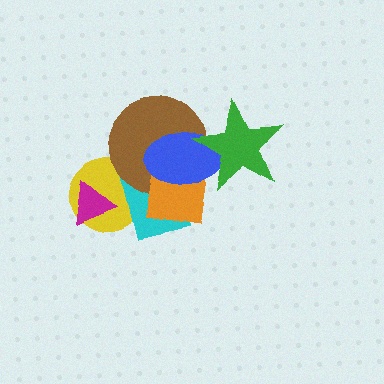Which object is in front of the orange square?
The blue ellipse is in front of the orange square.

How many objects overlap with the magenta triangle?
2 objects overlap with the magenta triangle.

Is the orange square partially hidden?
Yes, it is partially covered by another shape.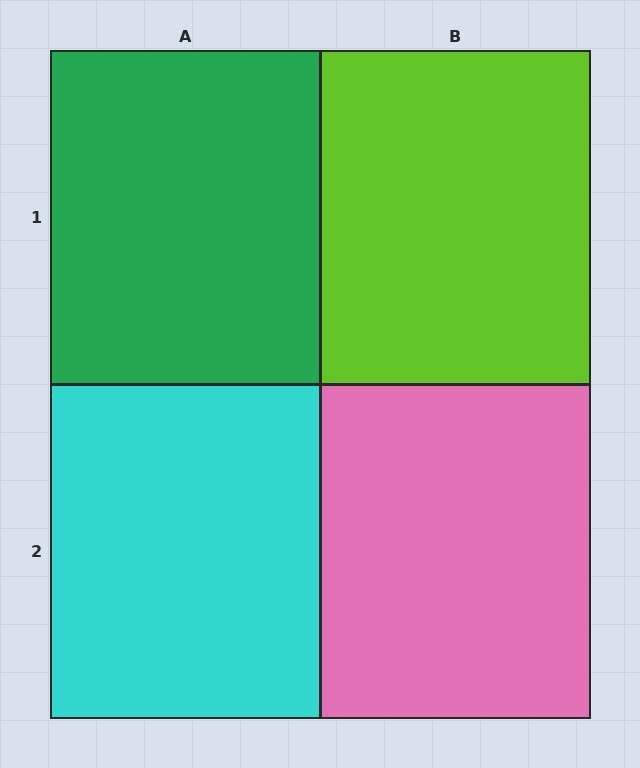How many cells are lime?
1 cell is lime.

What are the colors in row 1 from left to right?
Green, lime.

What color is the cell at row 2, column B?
Pink.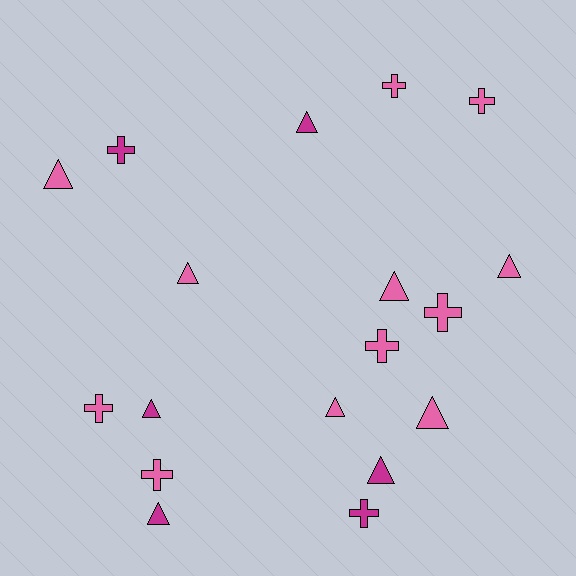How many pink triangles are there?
There are 6 pink triangles.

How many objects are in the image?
There are 18 objects.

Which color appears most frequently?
Pink, with 12 objects.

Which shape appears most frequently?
Triangle, with 10 objects.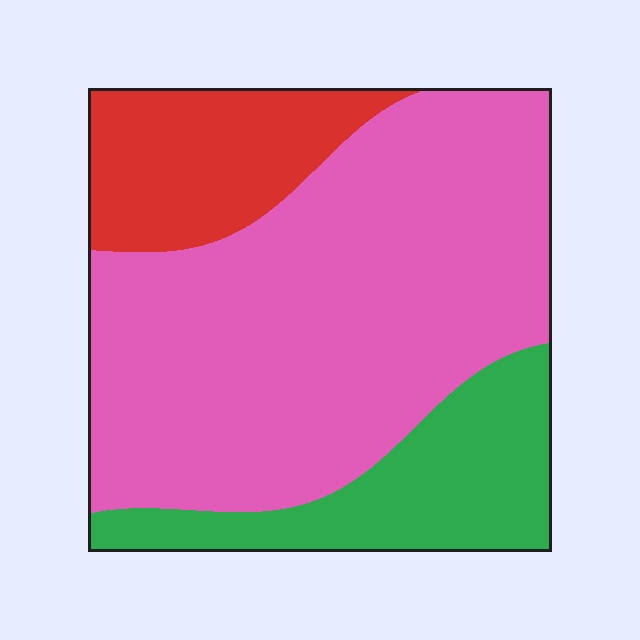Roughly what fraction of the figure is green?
Green covers 20% of the figure.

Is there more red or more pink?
Pink.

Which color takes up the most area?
Pink, at roughly 65%.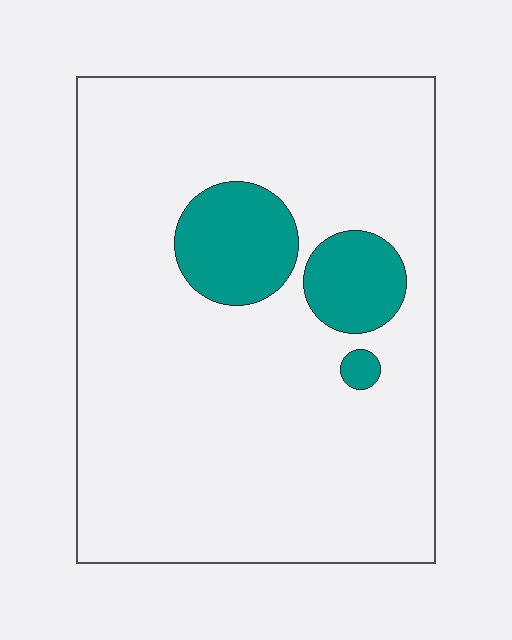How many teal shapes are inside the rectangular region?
3.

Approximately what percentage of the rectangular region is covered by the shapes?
Approximately 15%.